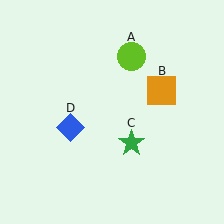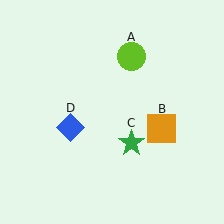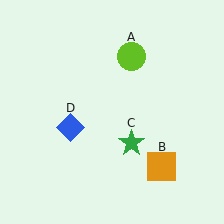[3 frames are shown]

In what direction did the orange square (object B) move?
The orange square (object B) moved down.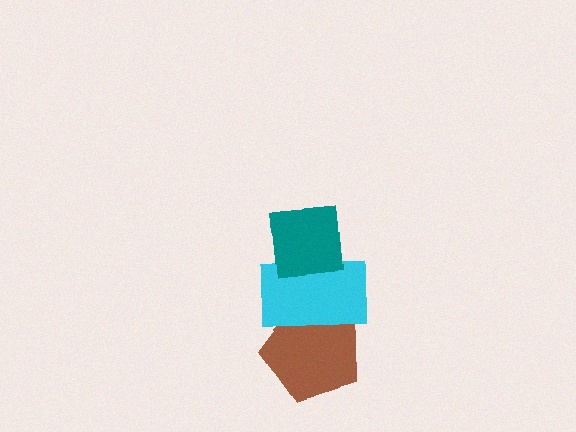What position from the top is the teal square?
The teal square is 1st from the top.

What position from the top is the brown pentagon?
The brown pentagon is 3rd from the top.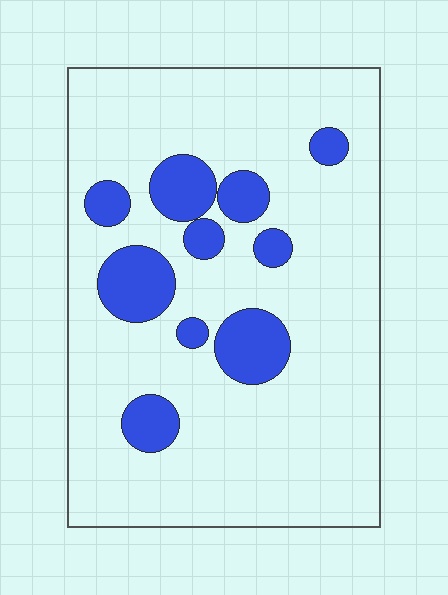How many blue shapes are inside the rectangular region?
10.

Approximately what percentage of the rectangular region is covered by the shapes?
Approximately 15%.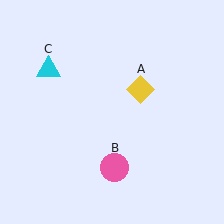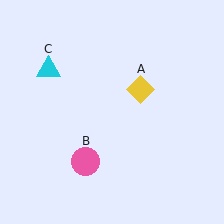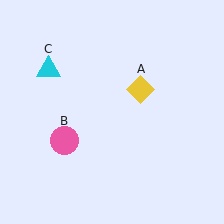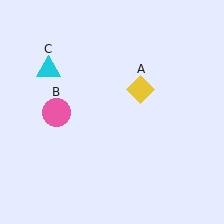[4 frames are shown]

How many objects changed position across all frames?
1 object changed position: pink circle (object B).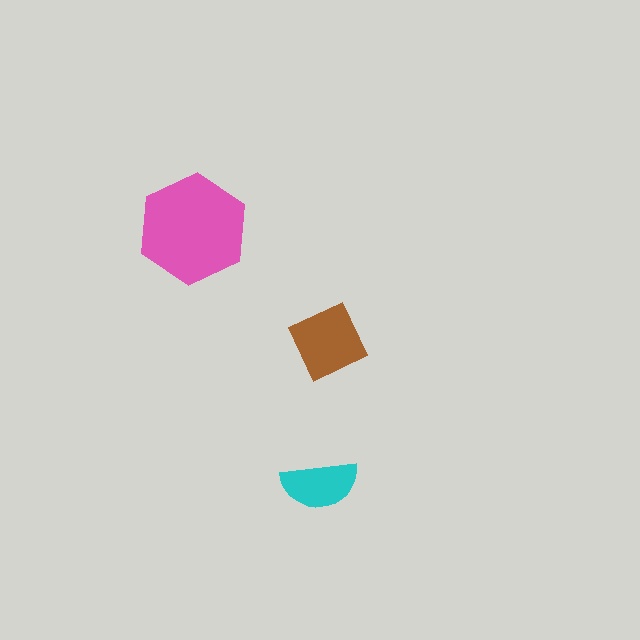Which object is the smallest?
The cyan semicircle.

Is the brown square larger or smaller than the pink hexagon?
Smaller.